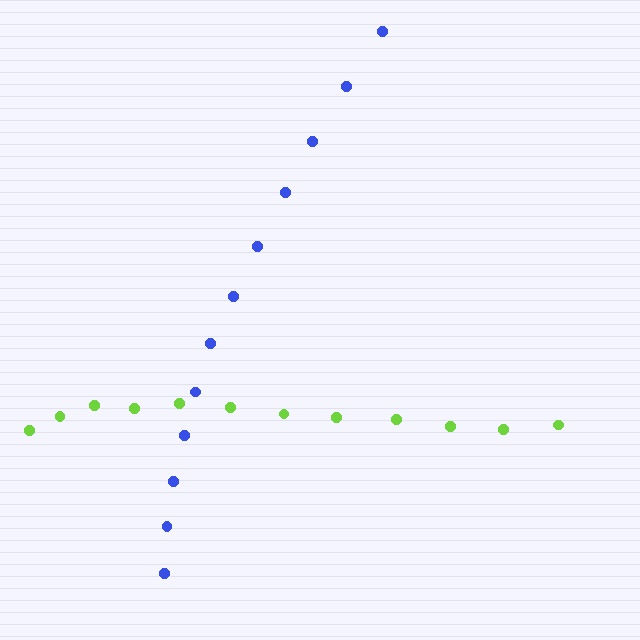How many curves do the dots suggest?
There are 2 distinct paths.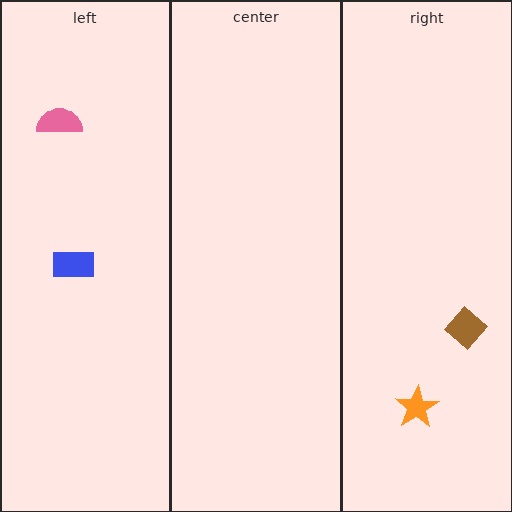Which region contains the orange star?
The right region.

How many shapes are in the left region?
2.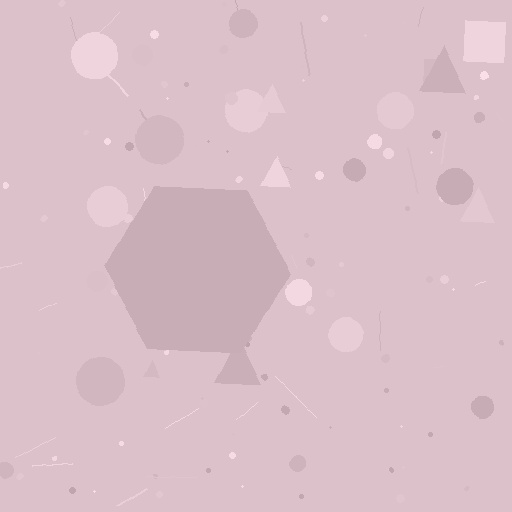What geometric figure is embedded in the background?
A hexagon is embedded in the background.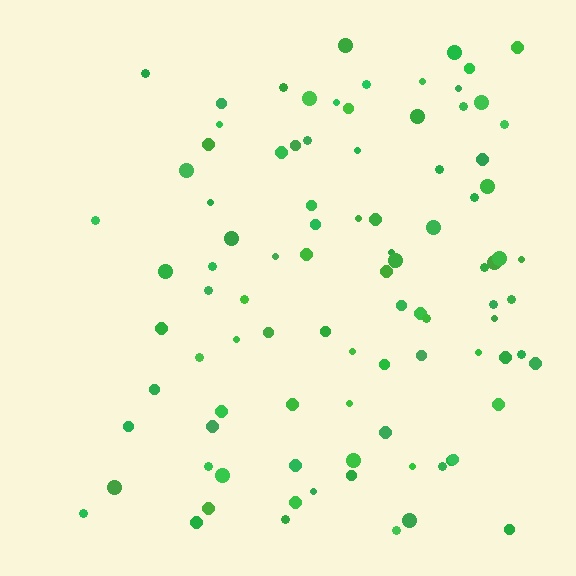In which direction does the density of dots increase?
From left to right, with the right side densest.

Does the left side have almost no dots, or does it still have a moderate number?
Still a moderate number, just noticeably fewer than the right.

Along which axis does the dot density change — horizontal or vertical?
Horizontal.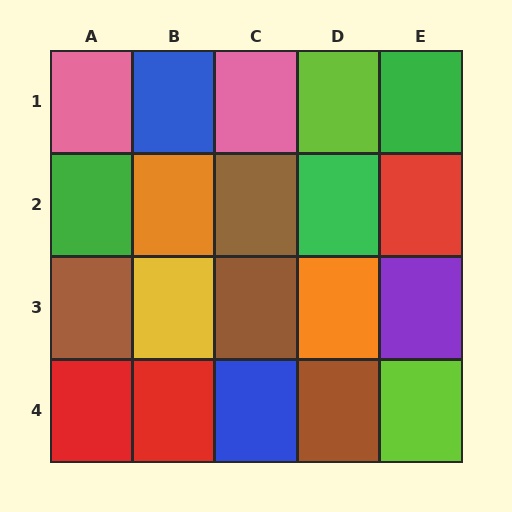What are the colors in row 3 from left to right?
Brown, yellow, brown, orange, purple.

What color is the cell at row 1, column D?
Lime.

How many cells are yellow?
1 cell is yellow.